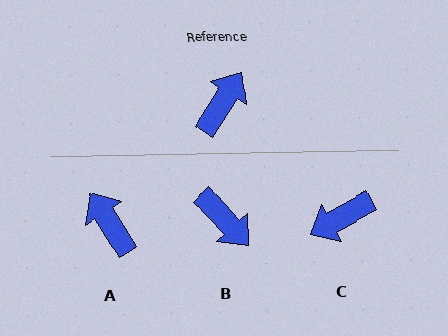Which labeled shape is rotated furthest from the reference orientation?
C, about 152 degrees away.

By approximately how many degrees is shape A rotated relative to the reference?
Approximately 65 degrees counter-clockwise.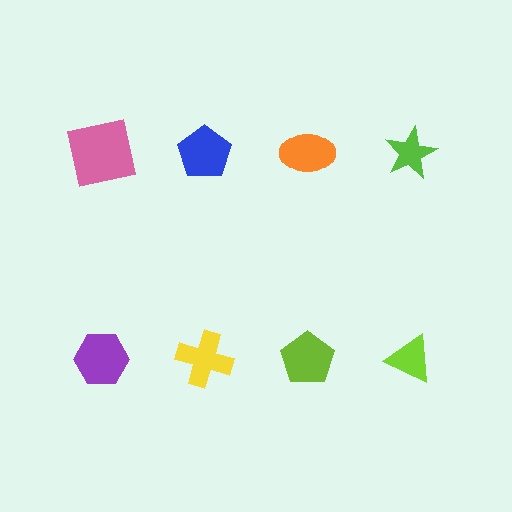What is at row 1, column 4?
A lime star.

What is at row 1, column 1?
A pink square.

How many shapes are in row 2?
4 shapes.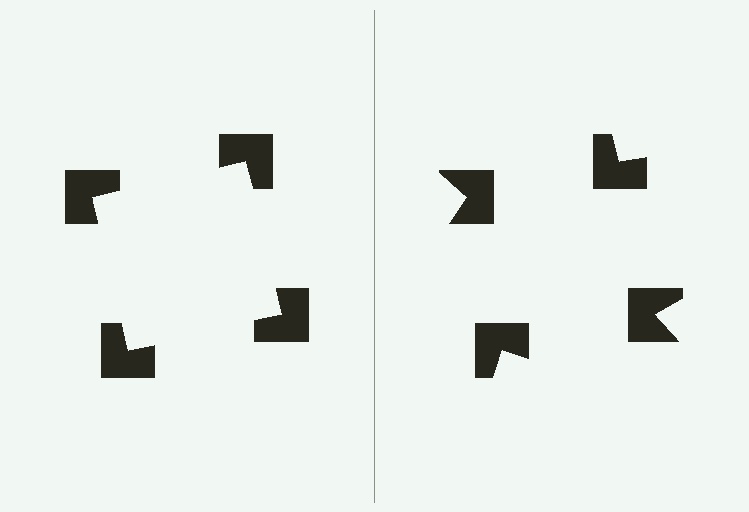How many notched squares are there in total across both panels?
8 — 4 on each side.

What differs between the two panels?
The notched squares are positioned identically on both sides; only the wedge orientations differ. On the left they align to a square; on the right they are misaligned.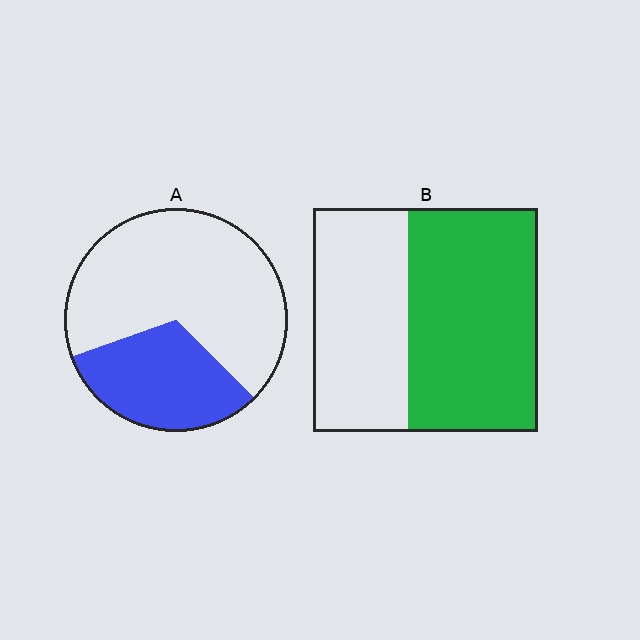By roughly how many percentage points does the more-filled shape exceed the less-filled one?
By roughly 25 percentage points (B over A).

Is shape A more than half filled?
No.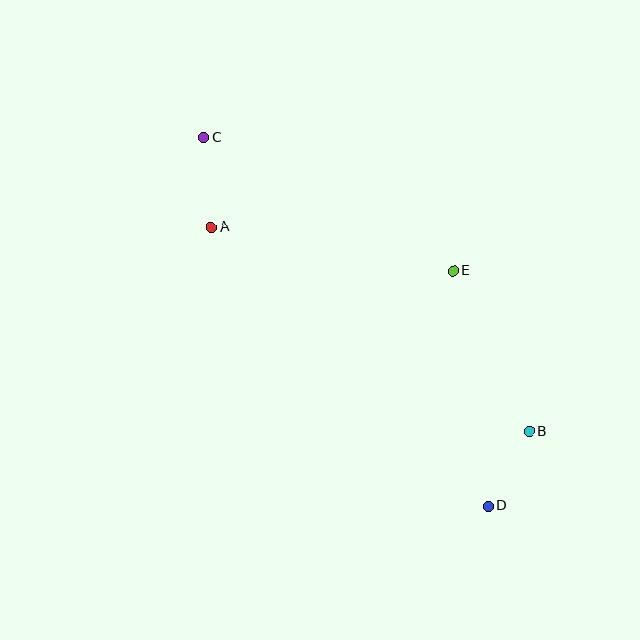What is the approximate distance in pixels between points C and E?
The distance between C and E is approximately 282 pixels.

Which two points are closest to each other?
Points B and D are closest to each other.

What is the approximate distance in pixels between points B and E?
The distance between B and E is approximately 178 pixels.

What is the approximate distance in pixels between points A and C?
The distance between A and C is approximately 90 pixels.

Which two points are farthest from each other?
Points C and D are farthest from each other.